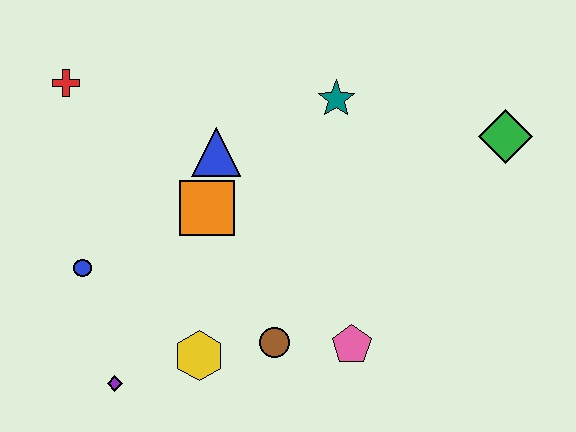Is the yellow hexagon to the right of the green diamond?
No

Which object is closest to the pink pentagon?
The brown circle is closest to the pink pentagon.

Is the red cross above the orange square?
Yes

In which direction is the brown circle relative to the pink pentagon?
The brown circle is to the left of the pink pentagon.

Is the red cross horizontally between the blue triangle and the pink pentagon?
No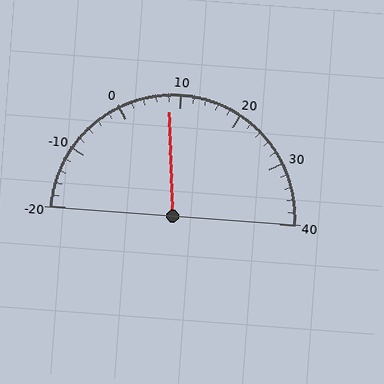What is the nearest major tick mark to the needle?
The nearest major tick mark is 10.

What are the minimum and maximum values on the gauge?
The gauge ranges from -20 to 40.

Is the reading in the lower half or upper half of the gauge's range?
The reading is in the lower half of the range (-20 to 40).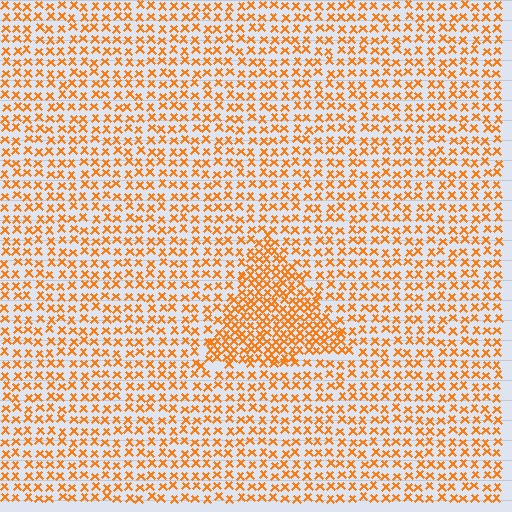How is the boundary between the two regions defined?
The boundary is defined by a change in element density (approximately 1.8x ratio). All elements are the same color, size, and shape.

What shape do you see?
I see a triangle.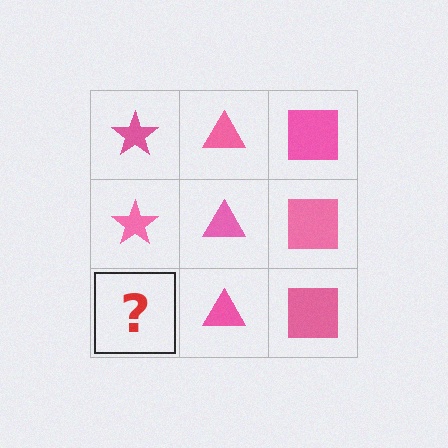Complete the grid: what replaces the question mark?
The question mark should be replaced with a pink star.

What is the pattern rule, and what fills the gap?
The rule is that each column has a consistent shape. The gap should be filled with a pink star.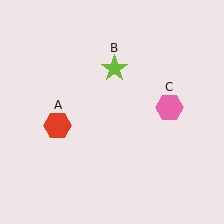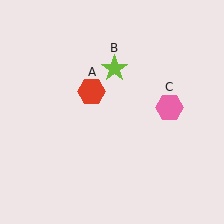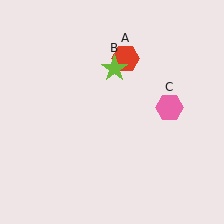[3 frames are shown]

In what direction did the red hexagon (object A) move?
The red hexagon (object A) moved up and to the right.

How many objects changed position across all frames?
1 object changed position: red hexagon (object A).